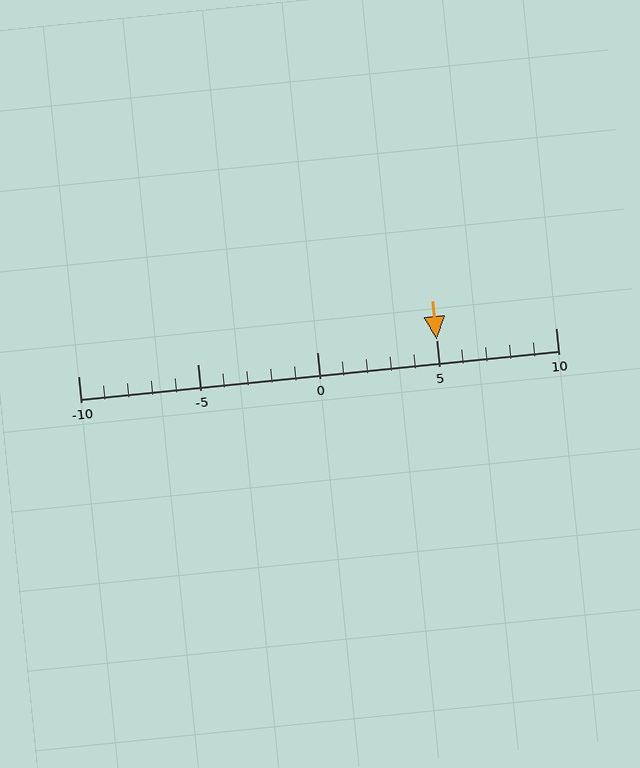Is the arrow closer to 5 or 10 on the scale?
The arrow is closer to 5.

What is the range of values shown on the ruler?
The ruler shows values from -10 to 10.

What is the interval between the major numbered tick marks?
The major tick marks are spaced 5 units apart.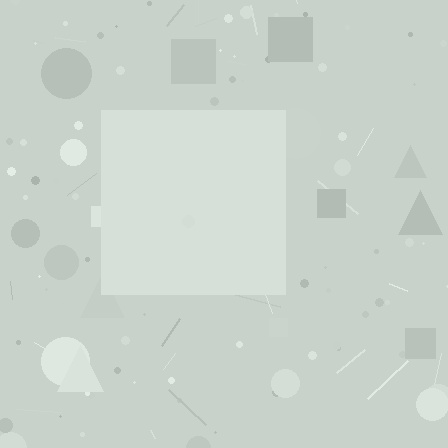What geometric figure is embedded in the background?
A square is embedded in the background.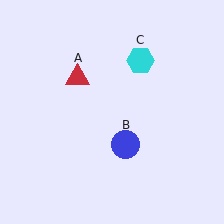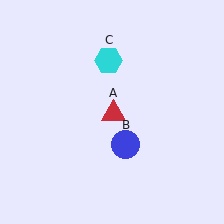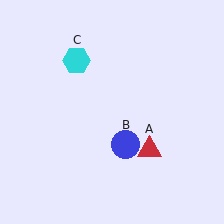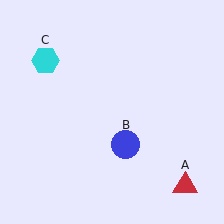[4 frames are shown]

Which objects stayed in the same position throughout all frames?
Blue circle (object B) remained stationary.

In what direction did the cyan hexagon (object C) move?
The cyan hexagon (object C) moved left.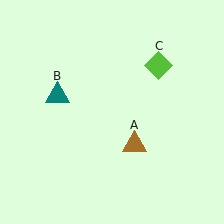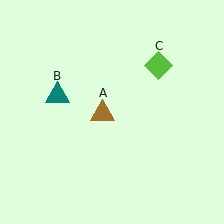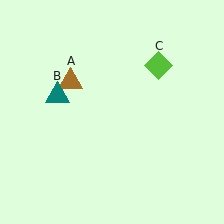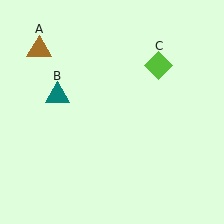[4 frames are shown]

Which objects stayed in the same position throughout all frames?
Teal triangle (object B) and lime diamond (object C) remained stationary.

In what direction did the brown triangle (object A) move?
The brown triangle (object A) moved up and to the left.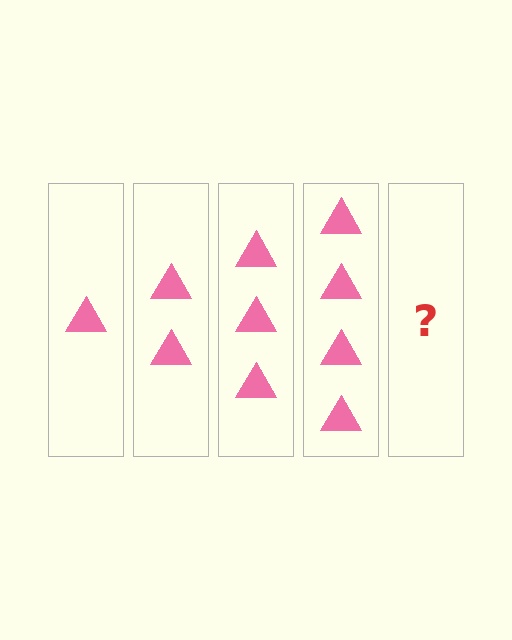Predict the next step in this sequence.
The next step is 5 triangles.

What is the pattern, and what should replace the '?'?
The pattern is that each step adds one more triangle. The '?' should be 5 triangles.